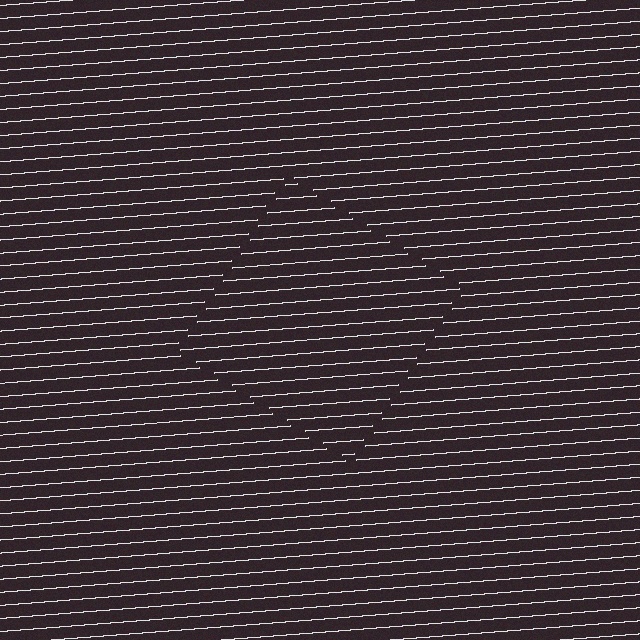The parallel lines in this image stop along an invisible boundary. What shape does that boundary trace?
An illusory square. The interior of the shape contains the same grating, shifted by half a period — the contour is defined by the phase discontinuity where line-ends from the inner and outer gratings abut.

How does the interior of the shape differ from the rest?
The interior of the shape contains the same grating, shifted by half a period — the contour is defined by the phase discontinuity where line-ends from the inner and outer gratings abut.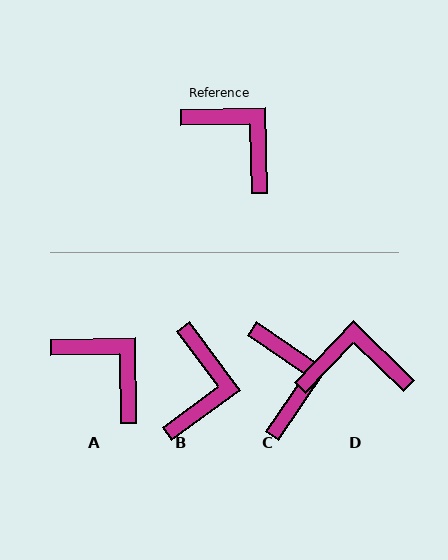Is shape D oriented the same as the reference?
No, it is off by about 45 degrees.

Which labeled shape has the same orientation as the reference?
A.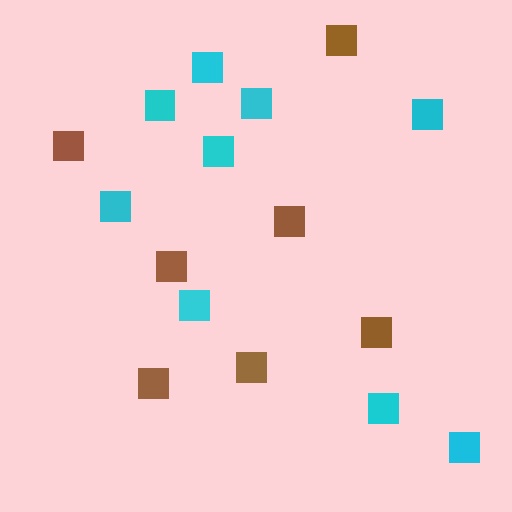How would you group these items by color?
There are 2 groups: one group of cyan squares (9) and one group of brown squares (7).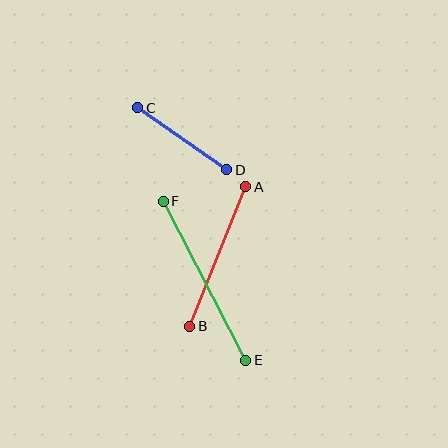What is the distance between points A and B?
The distance is approximately 150 pixels.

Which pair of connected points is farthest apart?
Points E and F are farthest apart.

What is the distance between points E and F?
The distance is approximately 179 pixels.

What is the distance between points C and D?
The distance is approximately 108 pixels.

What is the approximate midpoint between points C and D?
The midpoint is at approximately (182, 139) pixels.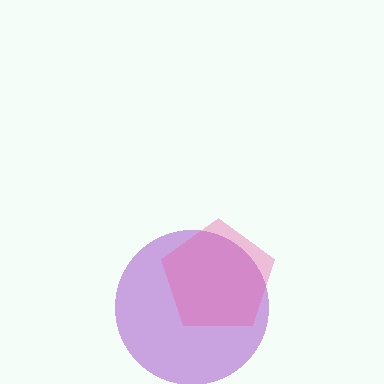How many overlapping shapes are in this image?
There are 2 overlapping shapes in the image.